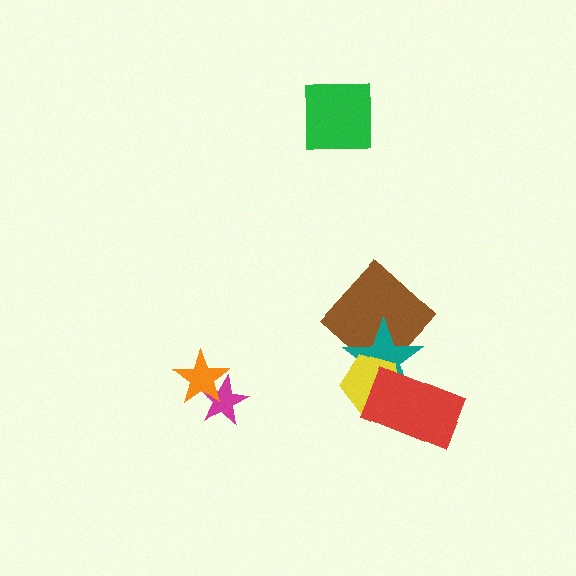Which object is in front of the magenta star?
The orange star is in front of the magenta star.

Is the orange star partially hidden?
No, no other shape covers it.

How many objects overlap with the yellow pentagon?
2 objects overlap with the yellow pentagon.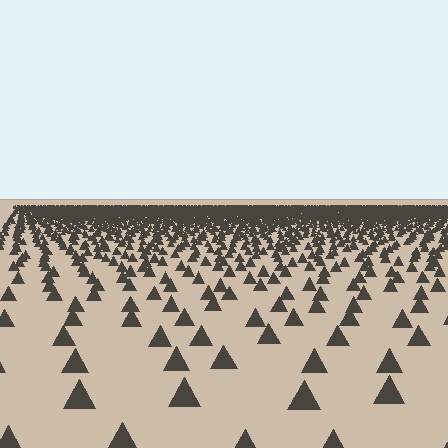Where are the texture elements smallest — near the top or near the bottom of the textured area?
Near the top.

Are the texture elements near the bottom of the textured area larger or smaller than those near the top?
Larger. Near the bottom, elements are closer to the viewer and appear at a bigger on-screen size.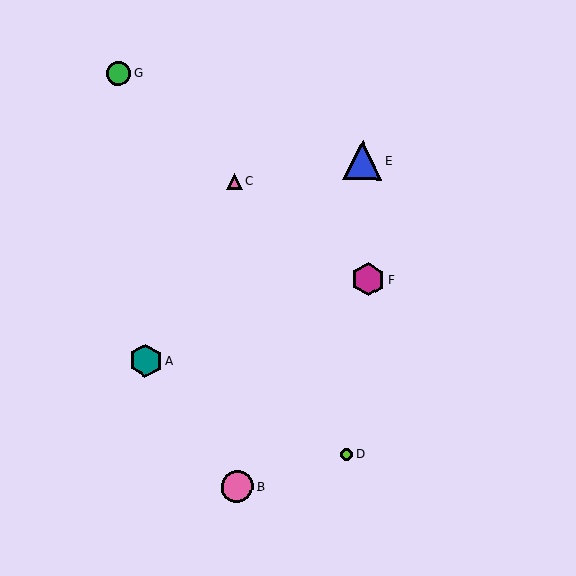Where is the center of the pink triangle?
The center of the pink triangle is at (234, 181).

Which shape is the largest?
The blue triangle (labeled E) is the largest.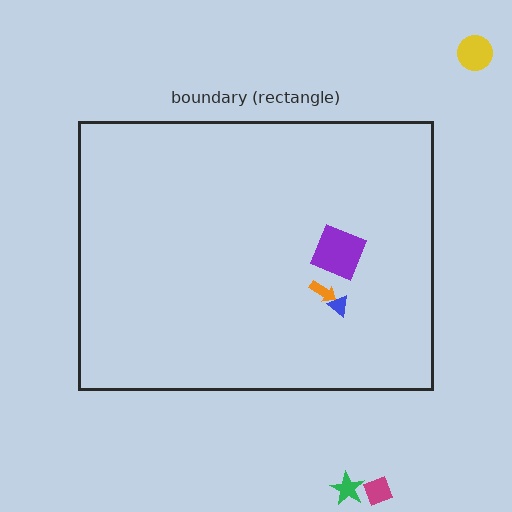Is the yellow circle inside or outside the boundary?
Outside.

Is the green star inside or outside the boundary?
Outside.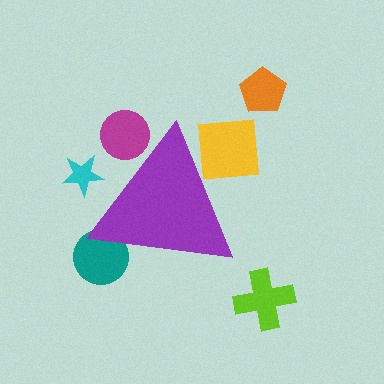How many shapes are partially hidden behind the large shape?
4 shapes are partially hidden.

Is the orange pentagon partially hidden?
No, the orange pentagon is fully visible.